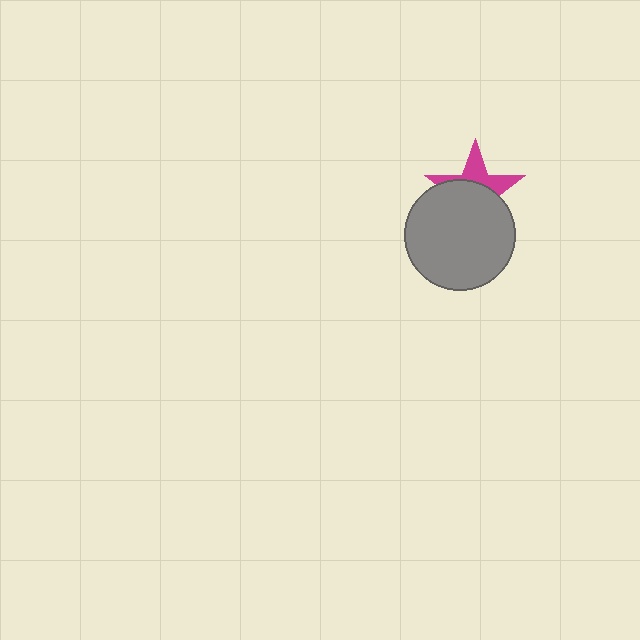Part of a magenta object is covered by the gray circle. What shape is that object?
It is a star.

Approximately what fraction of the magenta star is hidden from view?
Roughly 62% of the magenta star is hidden behind the gray circle.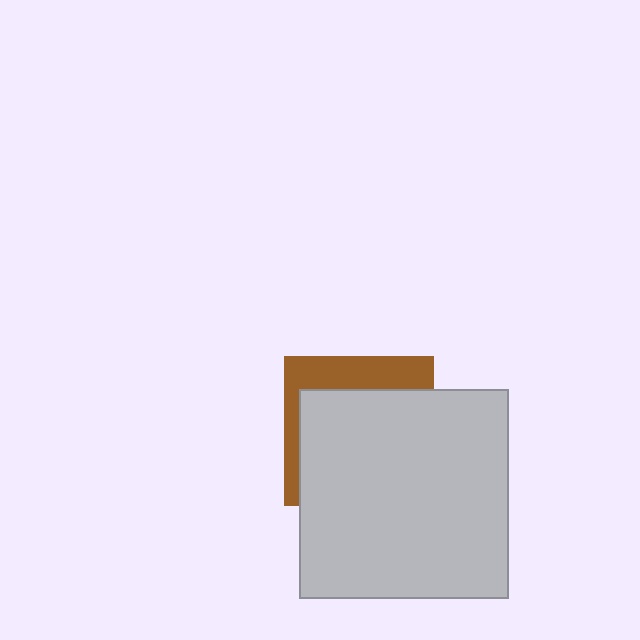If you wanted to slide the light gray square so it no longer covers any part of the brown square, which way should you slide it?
Slide it down — that is the most direct way to separate the two shapes.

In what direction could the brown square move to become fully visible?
The brown square could move up. That would shift it out from behind the light gray square entirely.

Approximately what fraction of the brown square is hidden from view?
Roughly 69% of the brown square is hidden behind the light gray square.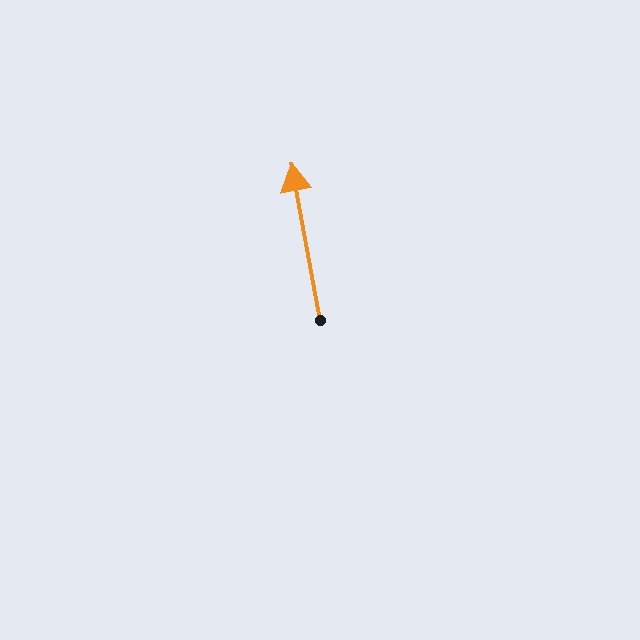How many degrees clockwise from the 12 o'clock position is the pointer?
Approximately 350 degrees.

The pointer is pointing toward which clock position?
Roughly 12 o'clock.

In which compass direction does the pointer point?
North.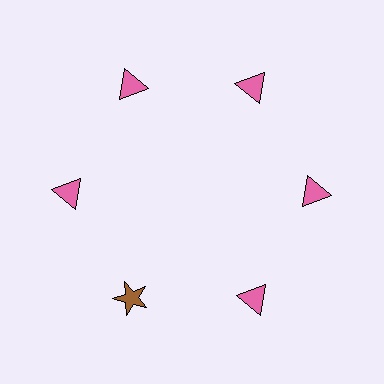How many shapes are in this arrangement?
There are 6 shapes arranged in a ring pattern.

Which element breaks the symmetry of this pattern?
The brown star at roughly the 7 o'clock position breaks the symmetry. All other shapes are pink triangles.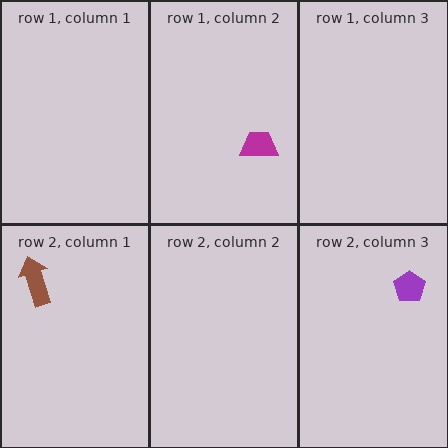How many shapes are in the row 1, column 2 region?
1.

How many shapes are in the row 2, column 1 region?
1.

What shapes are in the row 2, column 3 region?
The purple pentagon.